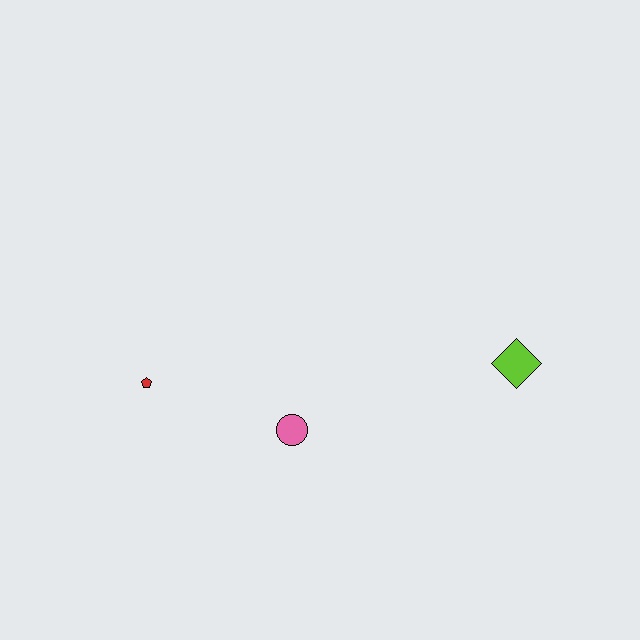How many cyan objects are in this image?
There are no cyan objects.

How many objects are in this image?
There are 3 objects.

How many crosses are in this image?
There are no crosses.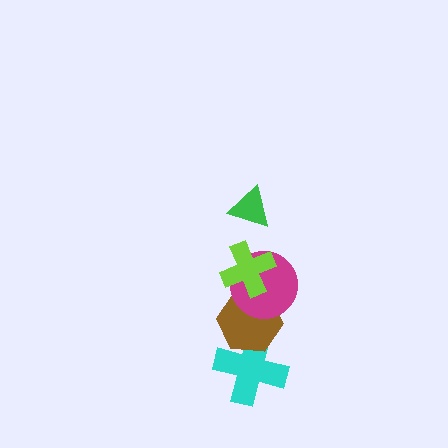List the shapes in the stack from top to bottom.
From top to bottom: the green triangle, the lime cross, the magenta circle, the brown hexagon, the cyan cross.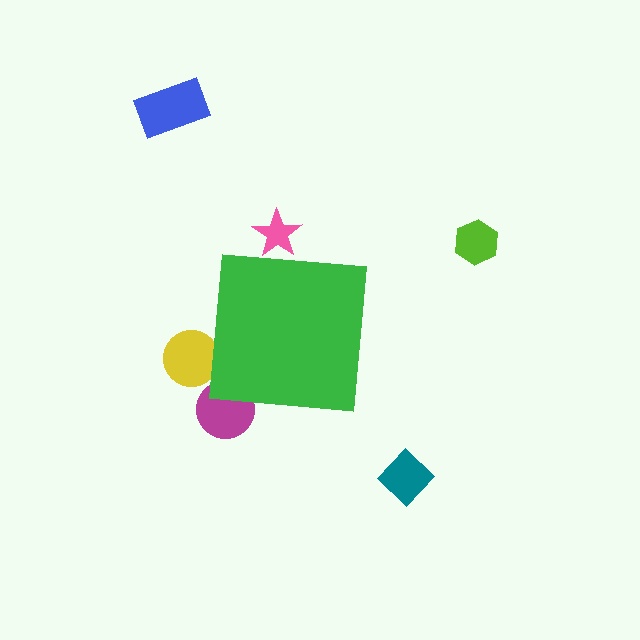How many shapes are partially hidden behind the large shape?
3 shapes are partially hidden.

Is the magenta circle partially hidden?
Yes, the magenta circle is partially hidden behind the green square.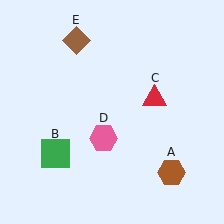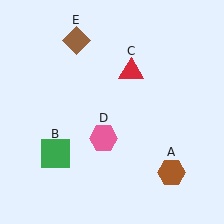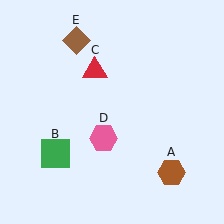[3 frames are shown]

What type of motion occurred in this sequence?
The red triangle (object C) rotated counterclockwise around the center of the scene.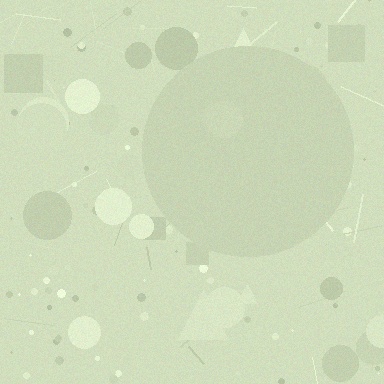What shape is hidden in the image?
A circle is hidden in the image.